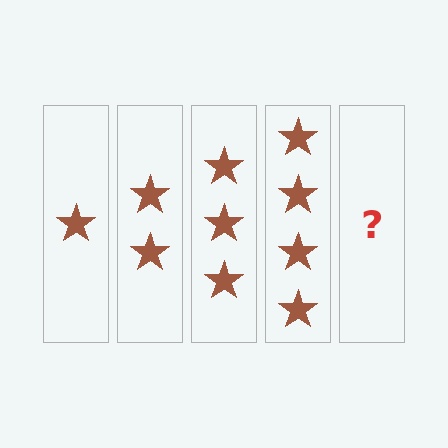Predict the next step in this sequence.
The next step is 5 stars.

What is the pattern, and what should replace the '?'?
The pattern is that each step adds one more star. The '?' should be 5 stars.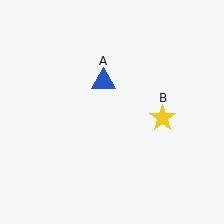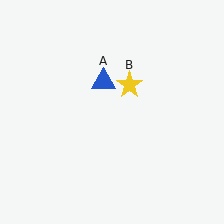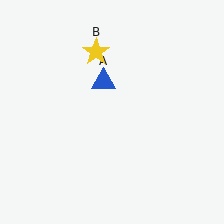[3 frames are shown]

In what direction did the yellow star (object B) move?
The yellow star (object B) moved up and to the left.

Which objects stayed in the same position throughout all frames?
Blue triangle (object A) remained stationary.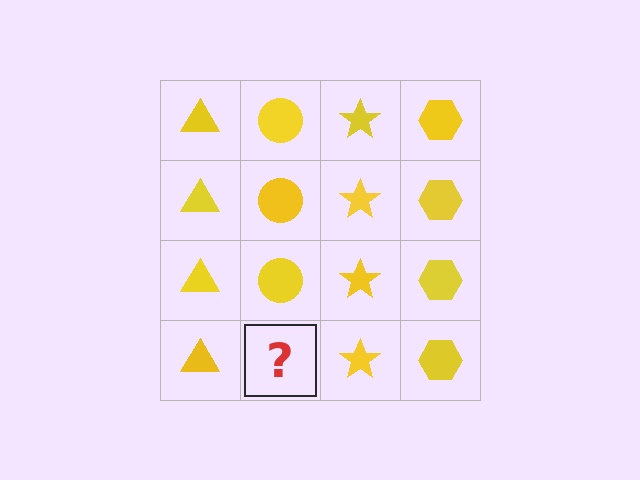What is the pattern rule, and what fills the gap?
The rule is that each column has a consistent shape. The gap should be filled with a yellow circle.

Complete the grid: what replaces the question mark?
The question mark should be replaced with a yellow circle.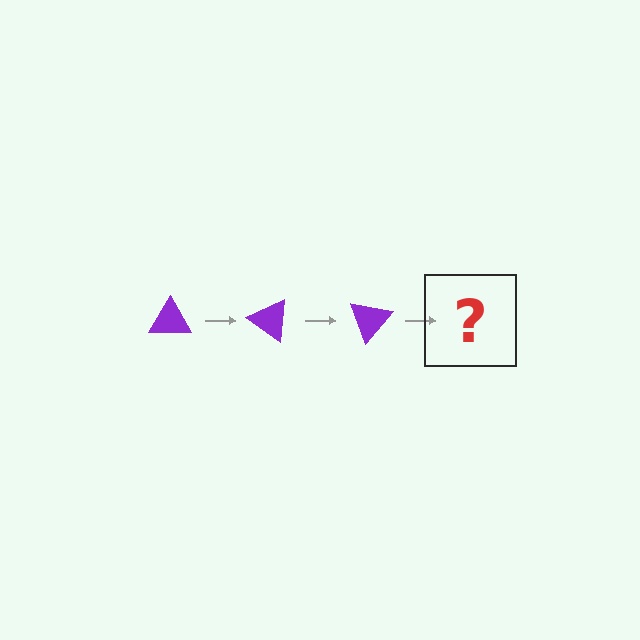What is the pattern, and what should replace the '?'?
The pattern is that the triangle rotates 35 degrees each step. The '?' should be a purple triangle rotated 105 degrees.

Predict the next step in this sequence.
The next step is a purple triangle rotated 105 degrees.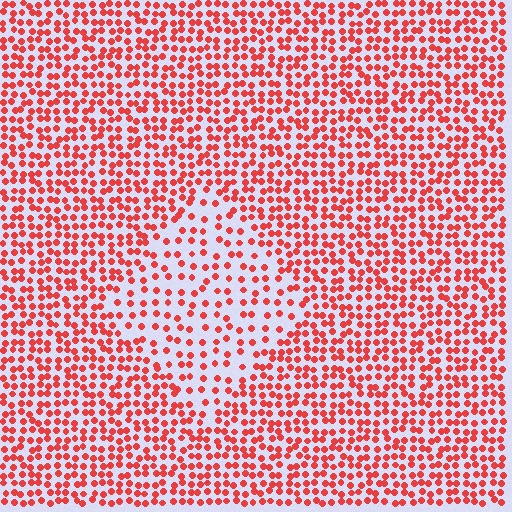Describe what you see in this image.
The image contains small red elements arranged at two different densities. A diamond-shaped region is visible where the elements are less densely packed than the surrounding area.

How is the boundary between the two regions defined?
The boundary is defined by a change in element density (approximately 1.9x ratio). All elements are the same color, size, and shape.